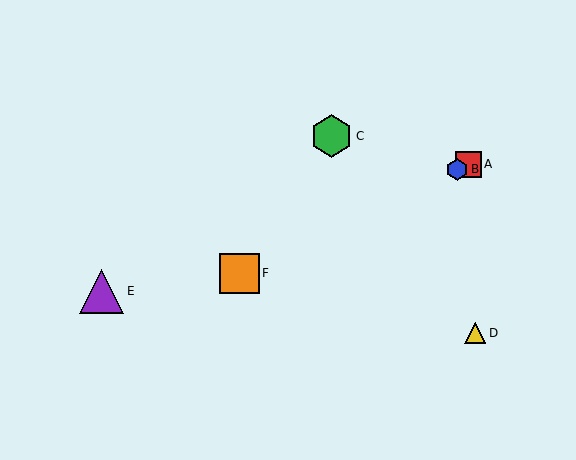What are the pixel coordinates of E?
Object E is at (102, 291).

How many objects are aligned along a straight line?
3 objects (A, B, F) are aligned along a straight line.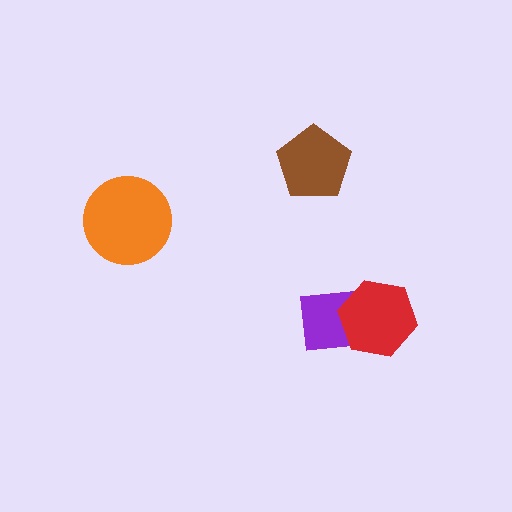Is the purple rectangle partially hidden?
Yes, it is partially covered by another shape.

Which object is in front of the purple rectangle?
The red hexagon is in front of the purple rectangle.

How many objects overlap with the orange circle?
0 objects overlap with the orange circle.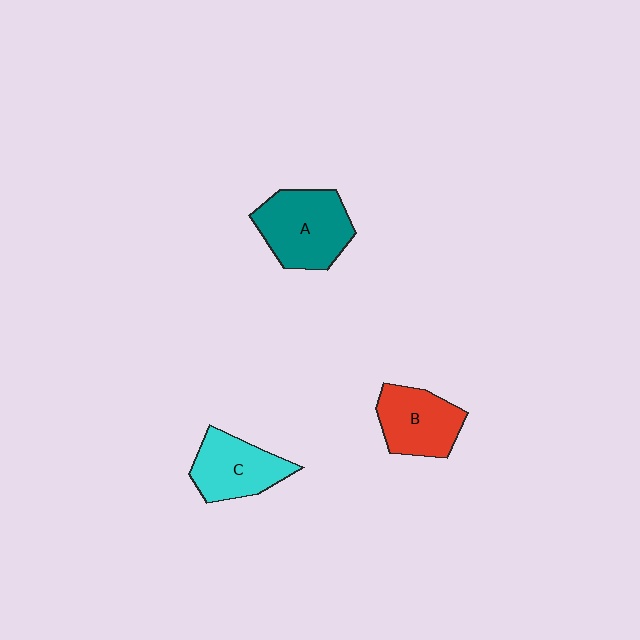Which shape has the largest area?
Shape A (teal).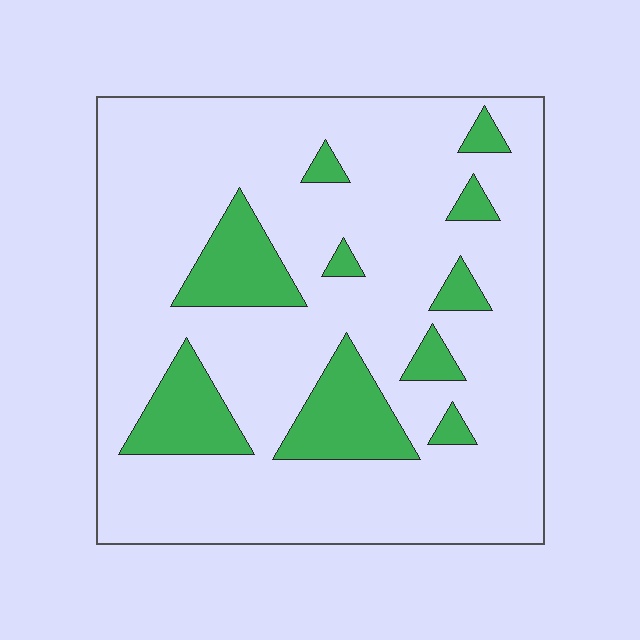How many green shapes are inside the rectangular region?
10.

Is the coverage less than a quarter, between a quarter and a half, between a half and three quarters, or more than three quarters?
Less than a quarter.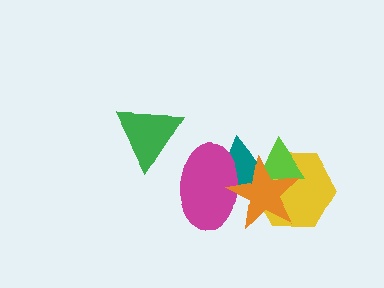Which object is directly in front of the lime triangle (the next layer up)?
The teal triangle is directly in front of the lime triangle.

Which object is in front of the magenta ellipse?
The orange star is in front of the magenta ellipse.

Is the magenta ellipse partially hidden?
Yes, it is partially covered by another shape.